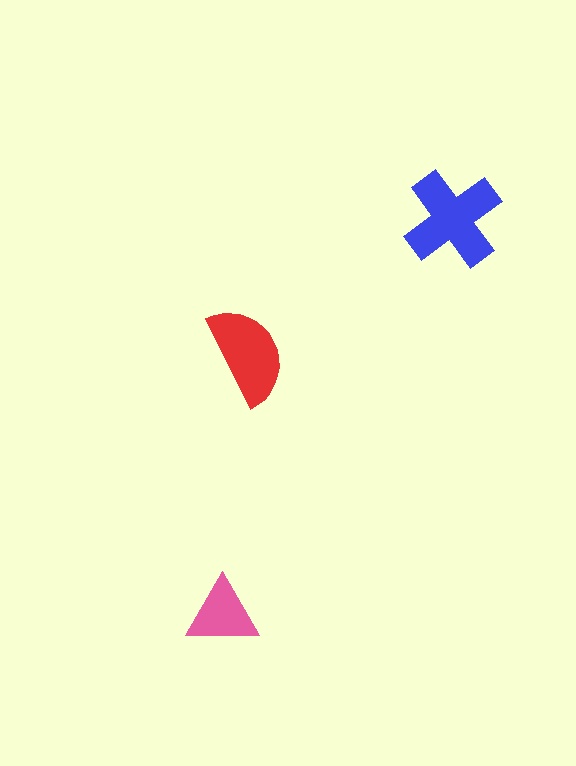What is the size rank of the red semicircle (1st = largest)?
2nd.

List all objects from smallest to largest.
The pink triangle, the red semicircle, the blue cross.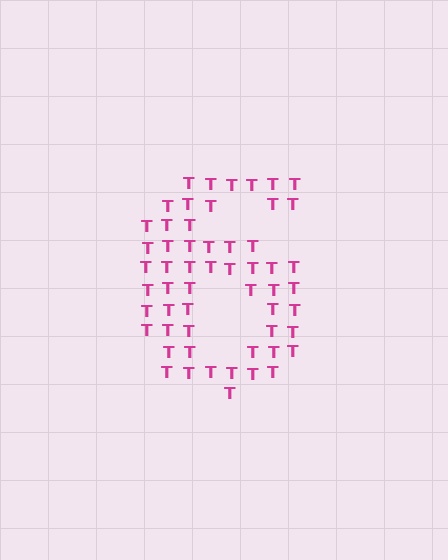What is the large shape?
The large shape is the digit 6.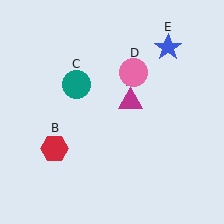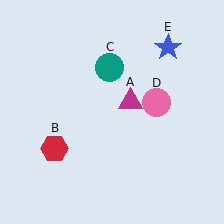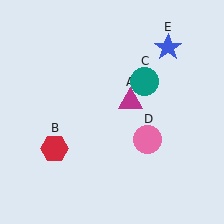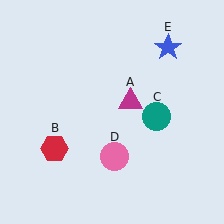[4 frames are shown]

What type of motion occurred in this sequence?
The teal circle (object C), pink circle (object D) rotated clockwise around the center of the scene.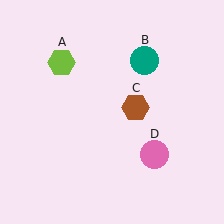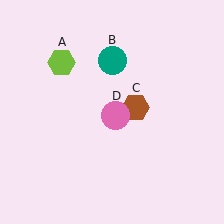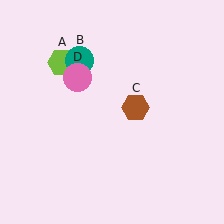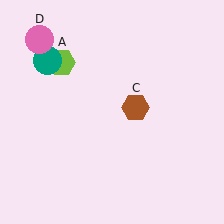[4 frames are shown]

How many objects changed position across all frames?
2 objects changed position: teal circle (object B), pink circle (object D).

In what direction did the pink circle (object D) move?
The pink circle (object D) moved up and to the left.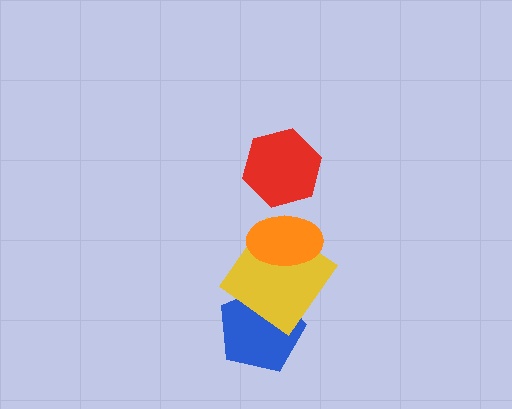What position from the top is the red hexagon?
The red hexagon is 1st from the top.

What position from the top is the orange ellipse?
The orange ellipse is 2nd from the top.